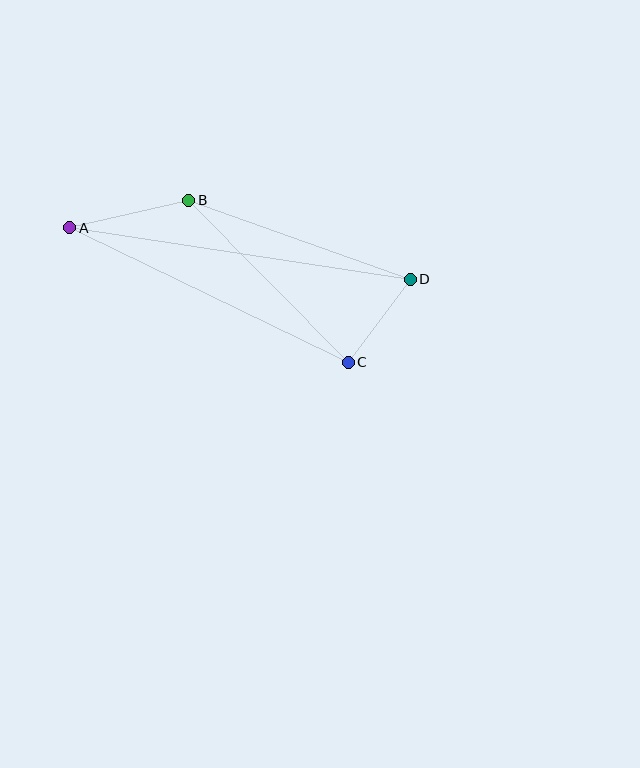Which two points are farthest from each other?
Points A and D are farthest from each other.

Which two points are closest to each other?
Points C and D are closest to each other.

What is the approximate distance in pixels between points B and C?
The distance between B and C is approximately 227 pixels.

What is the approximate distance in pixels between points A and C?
The distance between A and C is approximately 309 pixels.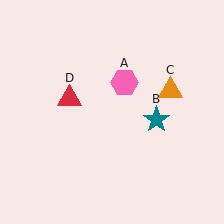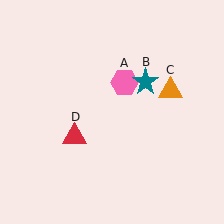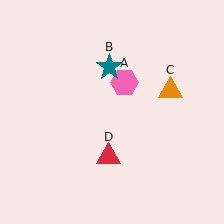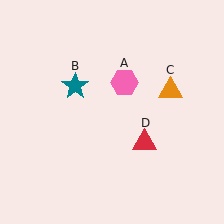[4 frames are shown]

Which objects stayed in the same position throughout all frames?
Pink hexagon (object A) and orange triangle (object C) remained stationary.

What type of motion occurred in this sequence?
The teal star (object B), red triangle (object D) rotated counterclockwise around the center of the scene.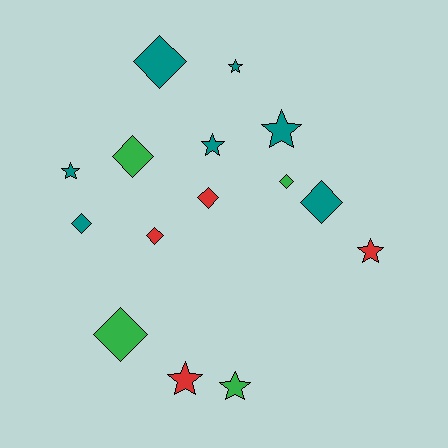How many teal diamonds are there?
There are 3 teal diamonds.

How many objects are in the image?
There are 15 objects.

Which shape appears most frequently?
Diamond, with 8 objects.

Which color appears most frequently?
Teal, with 7 objects.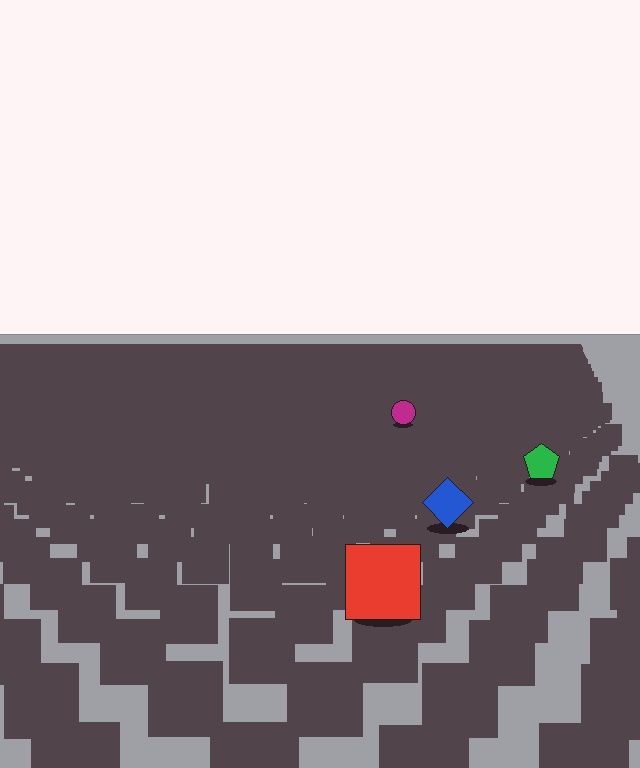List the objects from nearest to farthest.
From nearest to farthest: the red square, the blue diamond, the green pentagon, the magenta circle.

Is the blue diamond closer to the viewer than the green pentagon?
Yes. The blue diamond is closer — you can tell from the texture gradient: the ground texture is coarser near it.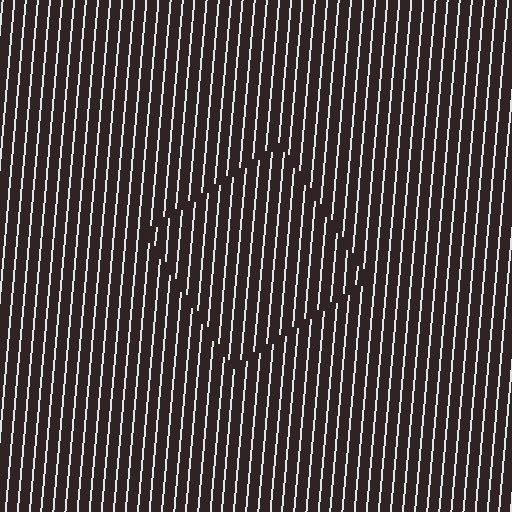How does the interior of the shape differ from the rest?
The interior of the shape contains the same grating, shifted by half a period — the contour is defined by the phase discontinuity where line-ends from the inner and outer gratings abut.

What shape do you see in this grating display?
An illusory square. The interior of the shape contains the same grating, shifted by half a period — the contour is defined by the phase discontinuity where line-ends from the inner and outer gratings abut.